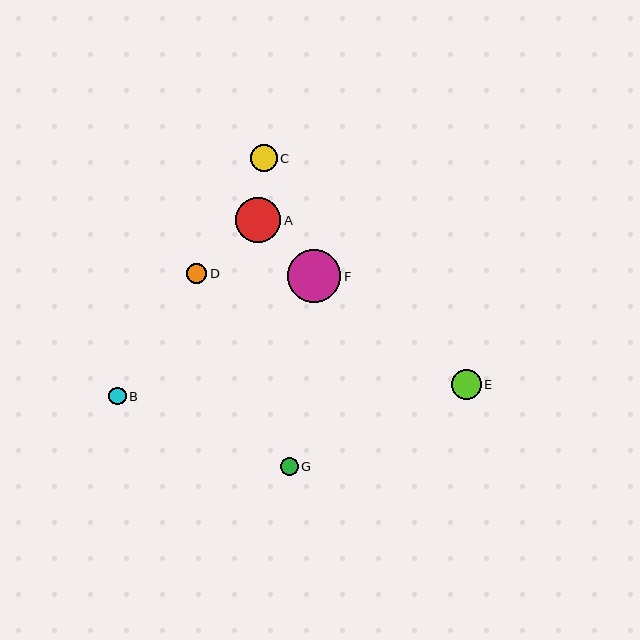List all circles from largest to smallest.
From largest to smallest: F, A, E, C, D, B, G.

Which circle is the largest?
Circle F is the largest with a size of approximately 53 pixels.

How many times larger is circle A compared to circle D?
Circle A is approximately 2.2 times the size of circle D.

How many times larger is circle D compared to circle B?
Circle D is approximately 1.2 times the size of circle B.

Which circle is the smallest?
Circle G is the smallest with a size of approximately 18 pixels.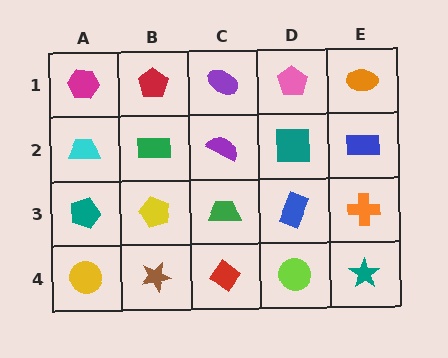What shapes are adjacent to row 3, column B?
A green rectangle (row 2, column B), a brown star (row 4, column B), a teal pentagon (row 3, column A), a green trapezoid (row 3, column C).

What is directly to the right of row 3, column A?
A yellow pentagon.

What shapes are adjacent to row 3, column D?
A teal square (row 2, column D), a lime circle (row 4, column D), a green trapezoid (row 3, column C), an orange cross (row 3, column E).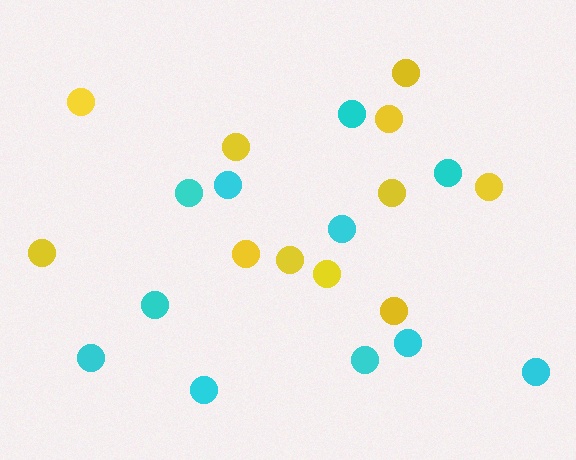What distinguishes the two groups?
There are 2 groups: one group of cyan circles (11) and one group of yellow circles (11).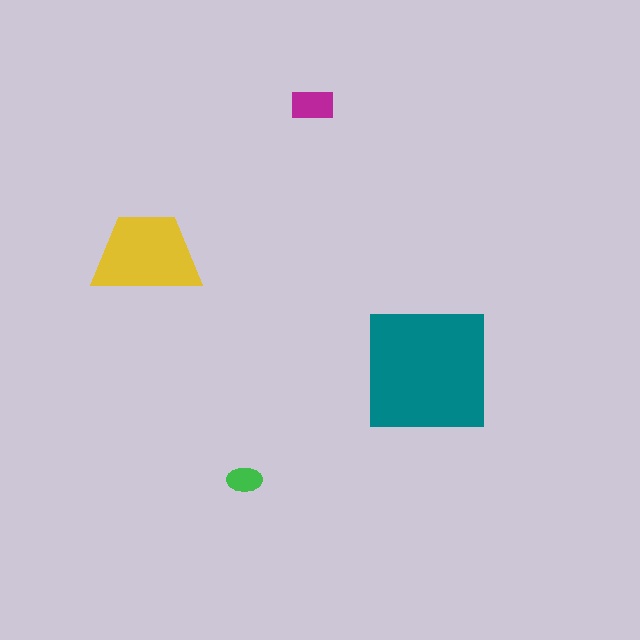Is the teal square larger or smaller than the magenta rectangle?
Larger.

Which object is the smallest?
The green ellipse.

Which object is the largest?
The teal square.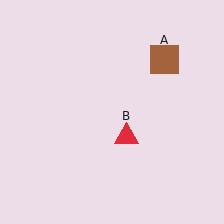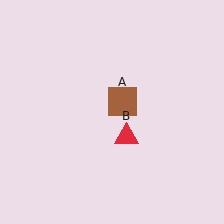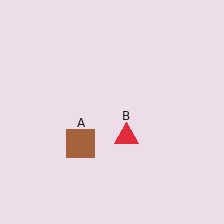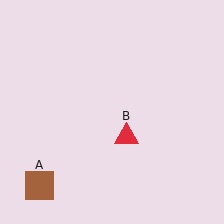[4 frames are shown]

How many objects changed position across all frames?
1 object changed position: brown square (object A).